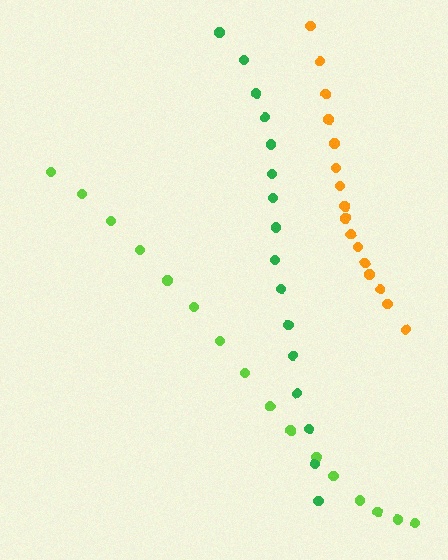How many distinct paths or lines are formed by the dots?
There are 3 distinct paths.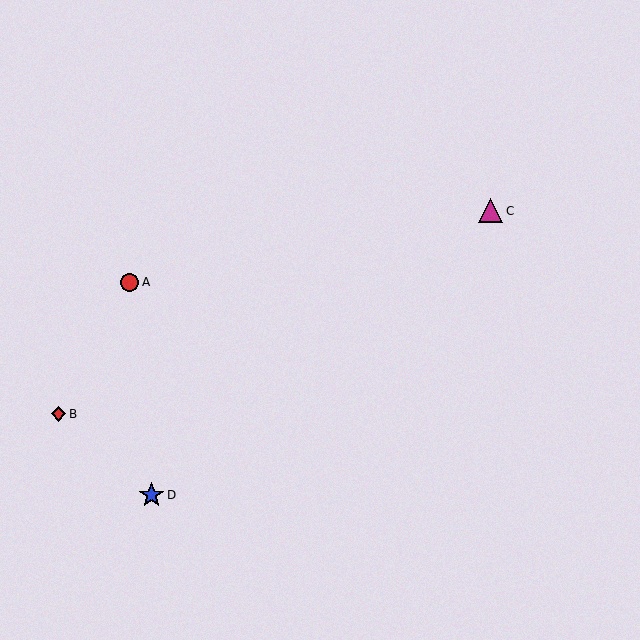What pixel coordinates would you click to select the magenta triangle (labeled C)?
Click at (491, 211) to select the magenta triangle C.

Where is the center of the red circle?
The center of the red circle is at (130, 282).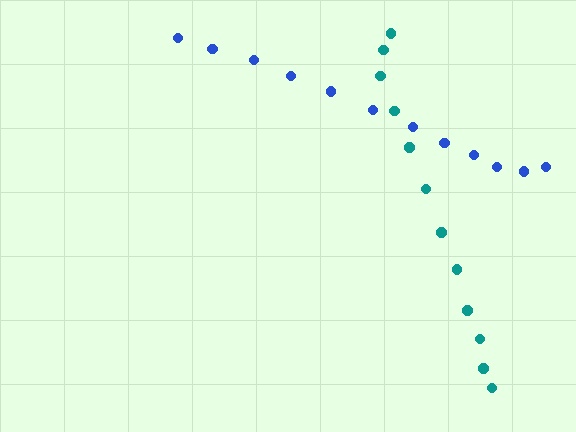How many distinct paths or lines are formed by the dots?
There are 2 distinct paths.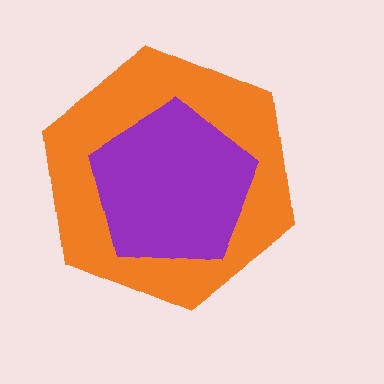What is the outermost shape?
The orange hexagon.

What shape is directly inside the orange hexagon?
The purple pentagon.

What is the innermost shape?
The purple pentagon.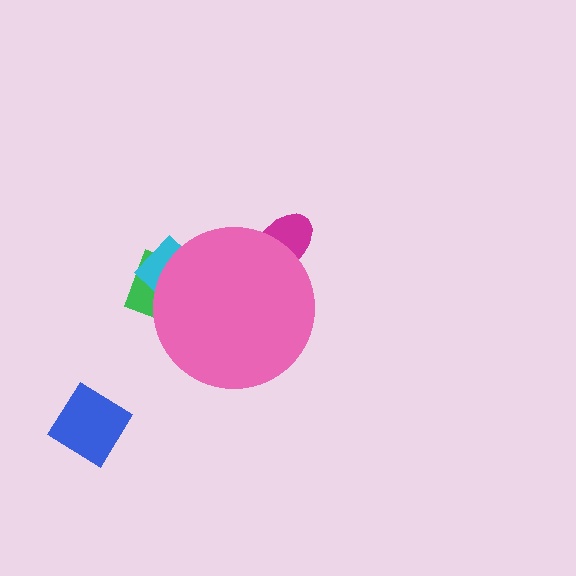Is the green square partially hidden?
Yes, the green square is partially hidden behind the pink circle.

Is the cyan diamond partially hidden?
Yes, the cyan diamond is partially hidden behind the pink circle.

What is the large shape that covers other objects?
A pink circle.